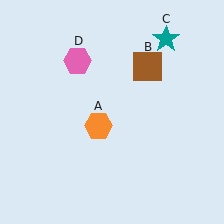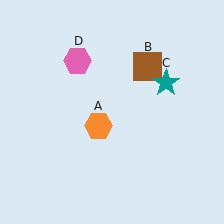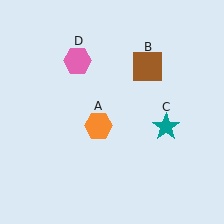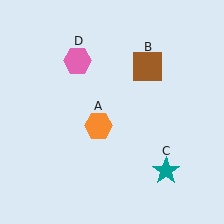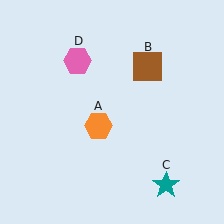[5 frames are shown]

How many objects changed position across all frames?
1 object changed position: teal star (object C).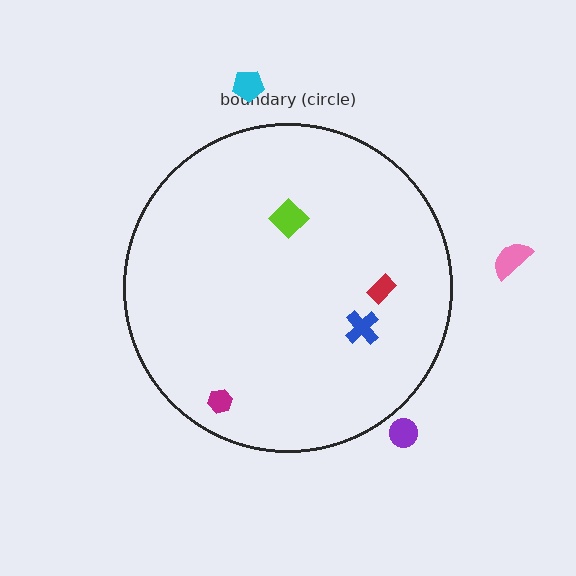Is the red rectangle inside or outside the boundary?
Inside.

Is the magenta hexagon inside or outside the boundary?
Inside.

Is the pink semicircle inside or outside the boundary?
Outside.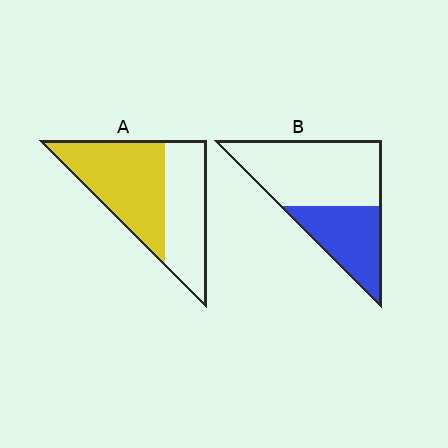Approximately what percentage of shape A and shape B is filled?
A is approximately 55% and B is approximately 35%.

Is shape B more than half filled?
No.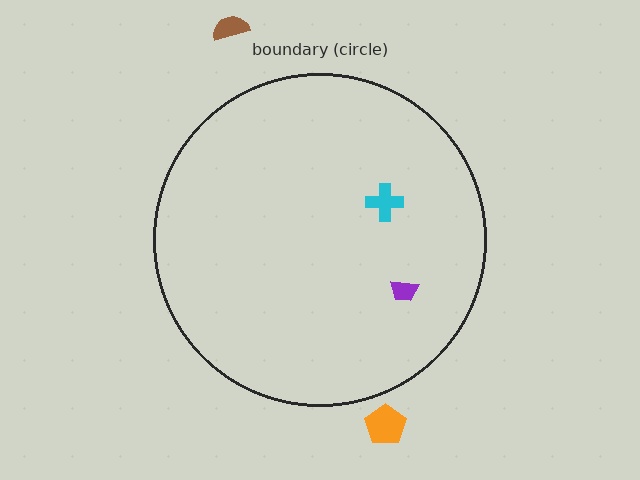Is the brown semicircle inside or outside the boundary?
Outside.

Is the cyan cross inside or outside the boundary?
Inside.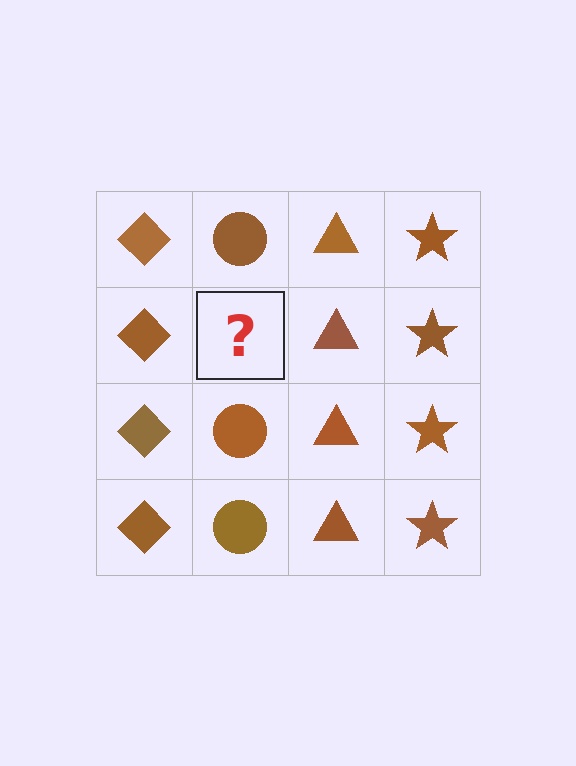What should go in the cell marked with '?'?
The missing cell should contain a brown circle.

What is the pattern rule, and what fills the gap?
The rule is that each column has a consistent shape. The gap should be filled with a brown circle.